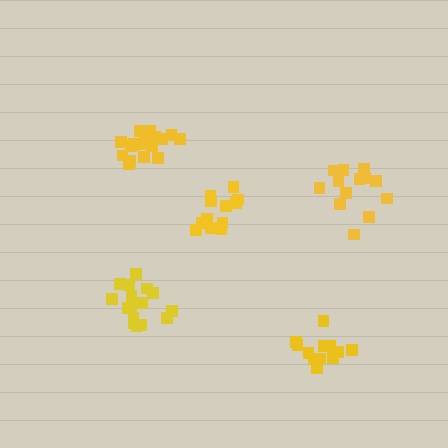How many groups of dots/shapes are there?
There are 5 groups.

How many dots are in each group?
Group 1: 12 dots, Group 2: 18 dots, Group 3: 13 dots, Group 4: 16 dots, Group 5: 12 dots (71 total).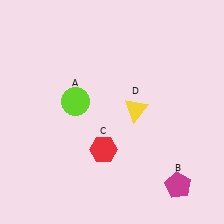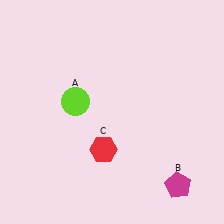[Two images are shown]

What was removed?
The yellow triangle (D) was removed in Image 2.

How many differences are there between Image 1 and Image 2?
There is 1 difference between the two images.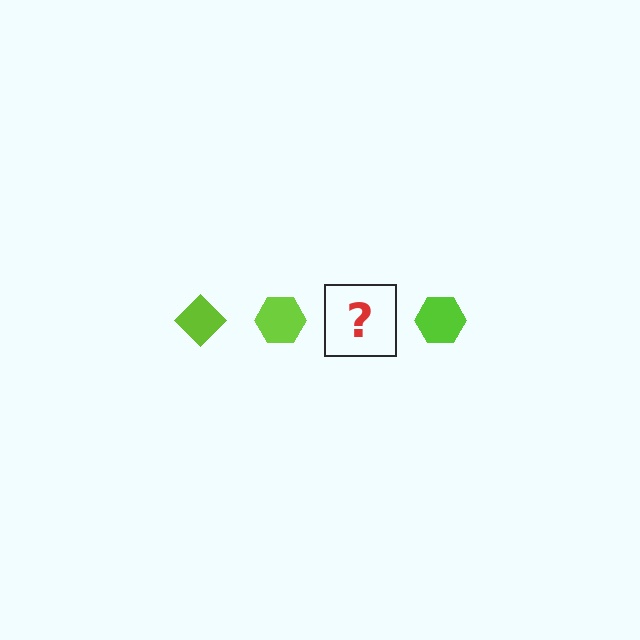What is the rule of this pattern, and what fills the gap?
The rule is that the pattern cycles through diamond, hexagon shapes in lime. The gap should be filled with a lime diamond.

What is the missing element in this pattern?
The missing element is a lime diamond.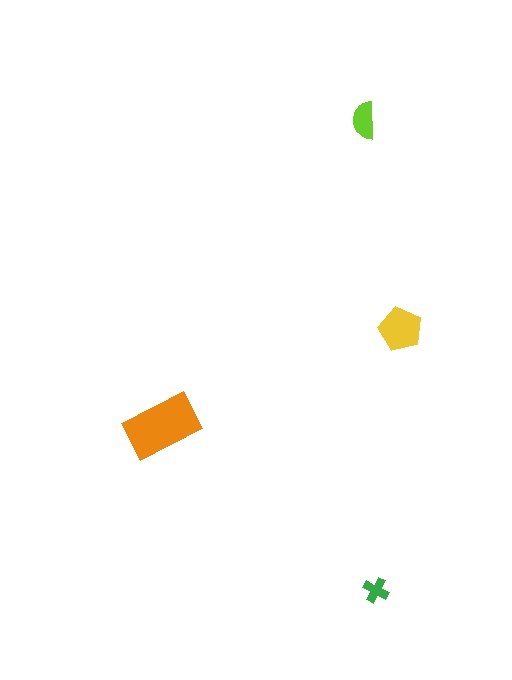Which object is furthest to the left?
The orange rectangle is leftmost.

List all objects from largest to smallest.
The orange rectangle, the yellow pentagon, the lime semicircle, the green cross.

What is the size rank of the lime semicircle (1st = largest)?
3rd.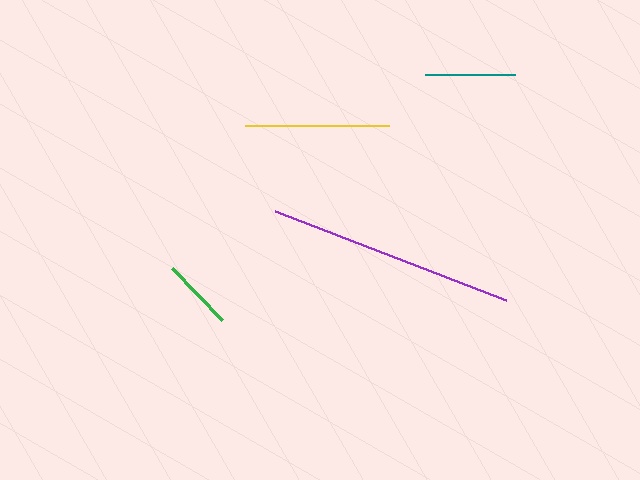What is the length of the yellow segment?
The yellow segment is approximately 144 pixels long.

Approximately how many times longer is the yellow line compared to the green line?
The yellow line is approximately 2.0 times the length of the green line.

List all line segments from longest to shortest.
From longest to shortest: purple, yellow, teal, green.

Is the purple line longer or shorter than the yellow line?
The purple line is longer than the yellow line.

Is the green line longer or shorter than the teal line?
The teal line is longer than the green line.